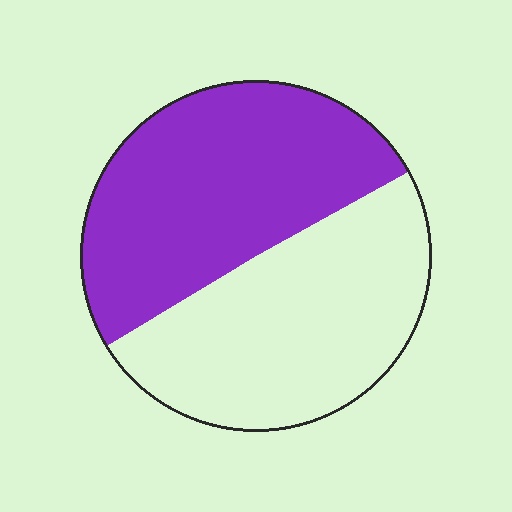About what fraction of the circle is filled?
About one half (1/2).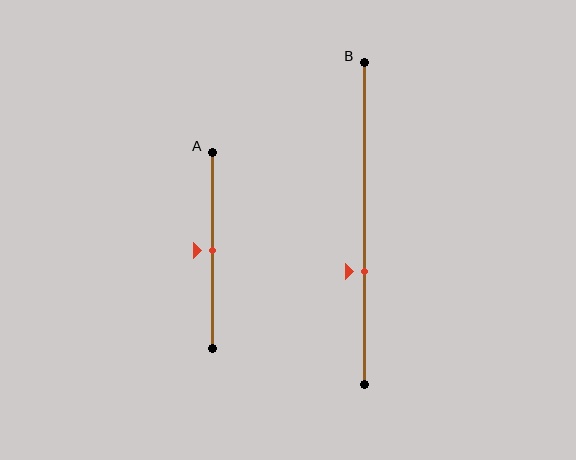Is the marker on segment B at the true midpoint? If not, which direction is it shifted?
No, the marker on segment B is shifted downward by about 15% of the segment length.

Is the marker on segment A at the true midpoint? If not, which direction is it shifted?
Yes, the marker on segment A is at the true midpoint.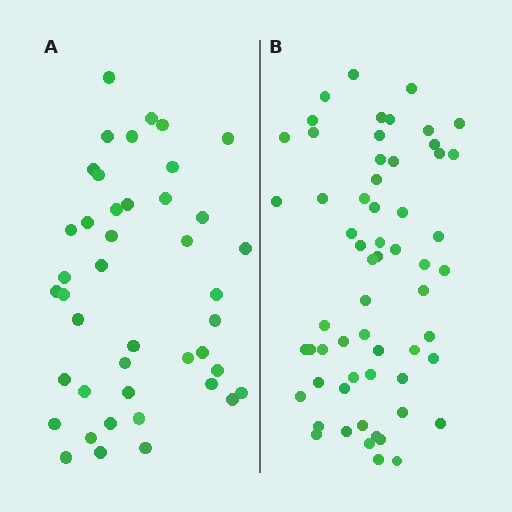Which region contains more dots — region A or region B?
Region B (the right region) has more dots.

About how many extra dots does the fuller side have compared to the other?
Region B has approximately 15 more dots than region A.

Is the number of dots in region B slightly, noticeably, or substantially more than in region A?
Region B has noticeably more, but not dramatically so. The ratio is roughly 1.4 to 1.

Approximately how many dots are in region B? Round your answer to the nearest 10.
About 60 dots.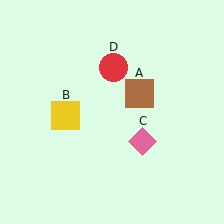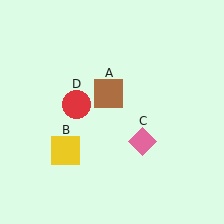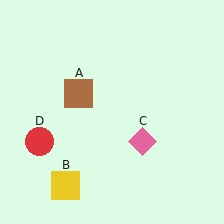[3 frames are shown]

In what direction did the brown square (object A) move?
The brown square (object A) moved left.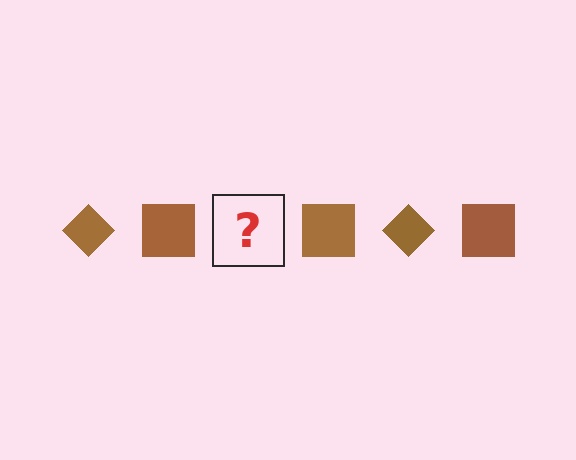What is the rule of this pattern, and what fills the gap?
The rule is that the pattern cycles through diamond, square shapes in brown. The gap should be filled with a brown diamond.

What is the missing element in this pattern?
The missing element is a brown diamond.